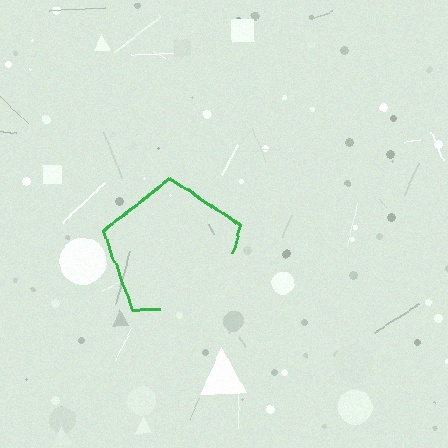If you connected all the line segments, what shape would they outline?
They would outline a pentagon.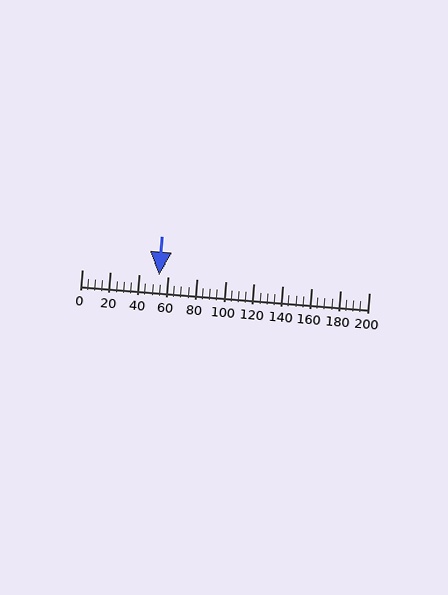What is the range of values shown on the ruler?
The ruler shows values from 0 to 200.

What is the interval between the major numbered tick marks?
The major tick marks are spaced 20 units apart.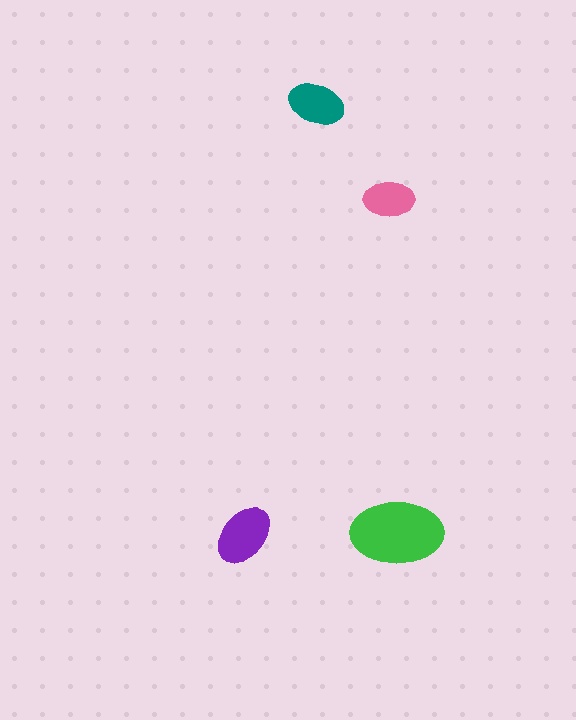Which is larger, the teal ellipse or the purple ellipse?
The purple one.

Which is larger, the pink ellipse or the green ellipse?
The green one.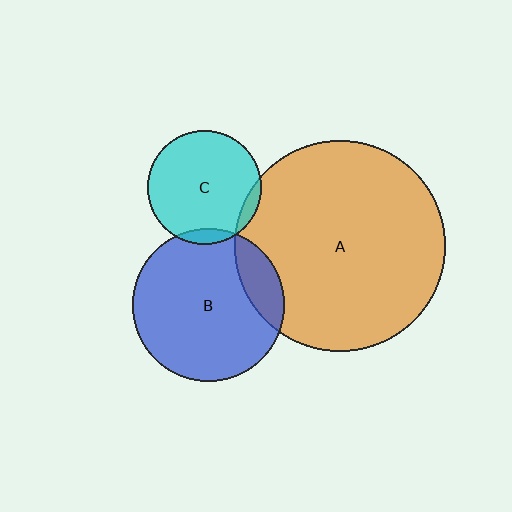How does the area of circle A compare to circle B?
Approximately 1.9 times.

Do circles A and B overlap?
Yes.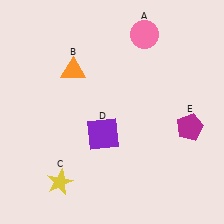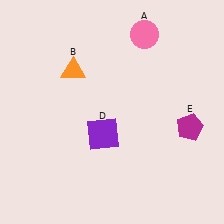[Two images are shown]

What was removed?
The yellow star (C) was removed in Image 2.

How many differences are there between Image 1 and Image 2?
There is 1 difference between the two images.